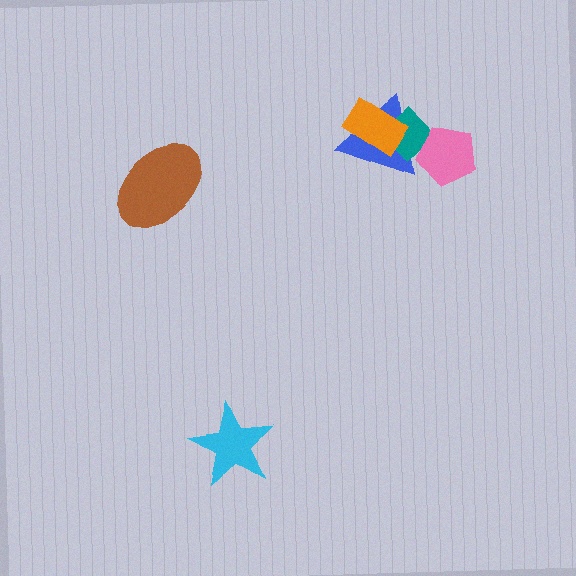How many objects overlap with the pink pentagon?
2 objects overlap with the pink pentagon.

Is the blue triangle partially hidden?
Yes, it is partially covered by another shape.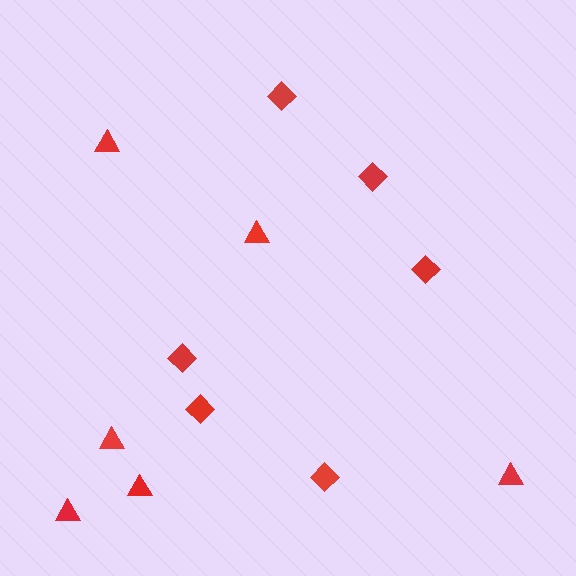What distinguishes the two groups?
There are 2 groups: one group of diamonds (6) and one group of triangles (6).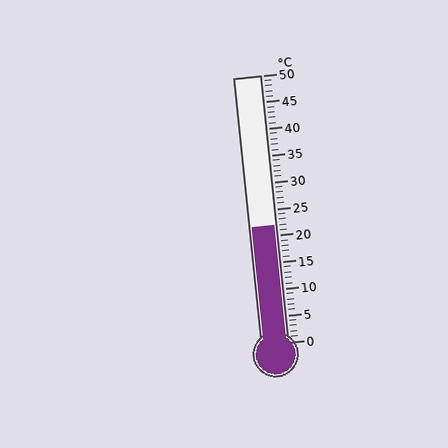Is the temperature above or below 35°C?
The temperature is below 35°C.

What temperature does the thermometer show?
The thermometer shows approximately 22°C.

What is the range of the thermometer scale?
The thermometer scale ranges from 0°C to 50°C.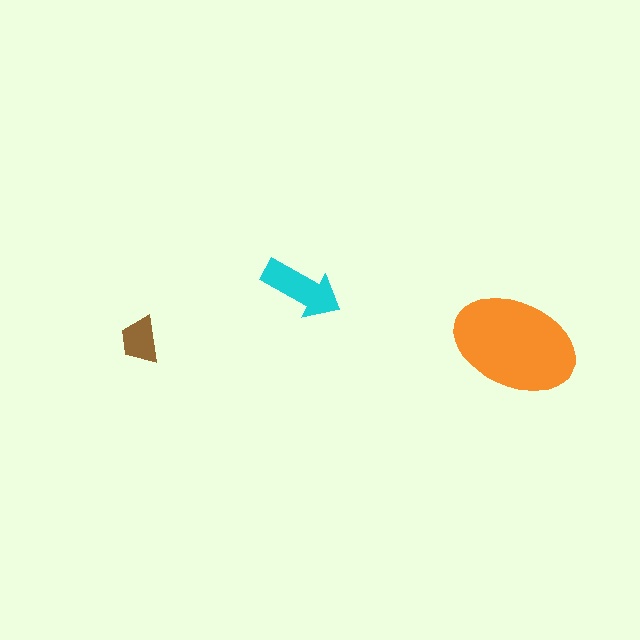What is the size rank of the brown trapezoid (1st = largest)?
3rd.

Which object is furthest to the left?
The brown trapezoid is leftmost.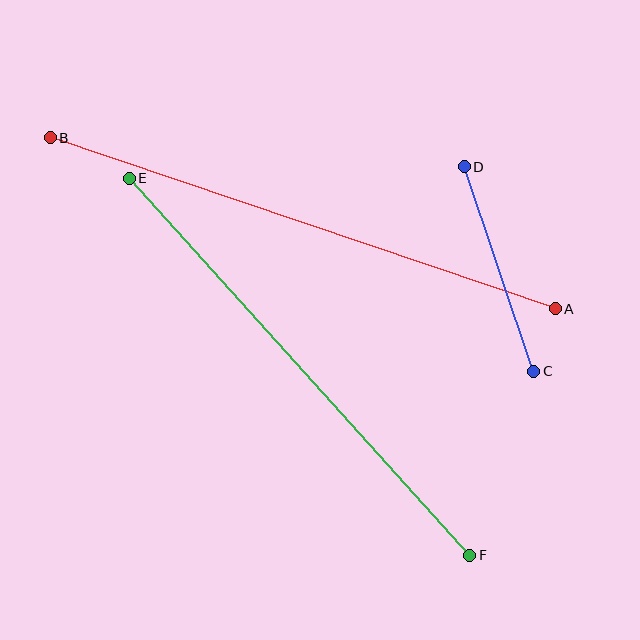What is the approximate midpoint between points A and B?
The midpoint is at approximately (303, 223) pixels.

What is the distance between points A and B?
The distance is approximately 533 pixels.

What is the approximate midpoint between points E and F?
The midpoint is at approximately (300, 367) pixels.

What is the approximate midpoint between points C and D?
The midpoint is at approximately (499, 269) pixels.